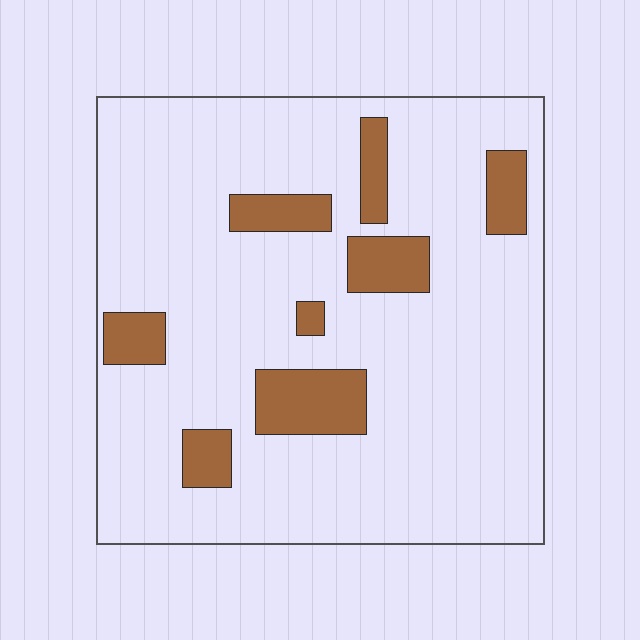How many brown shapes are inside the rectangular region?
8.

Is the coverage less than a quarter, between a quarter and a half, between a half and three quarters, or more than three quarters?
Less than a quarter.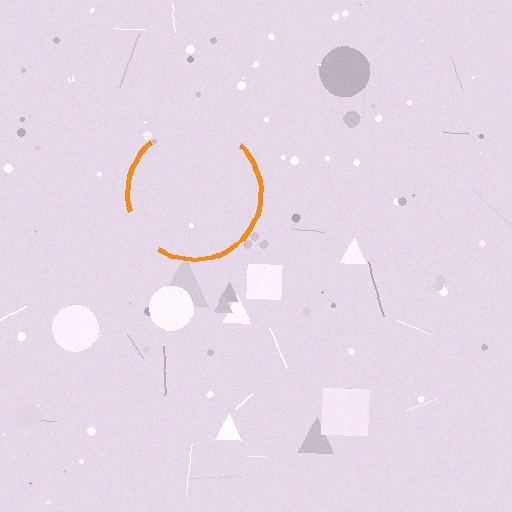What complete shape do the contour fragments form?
The contour fragments form a circle.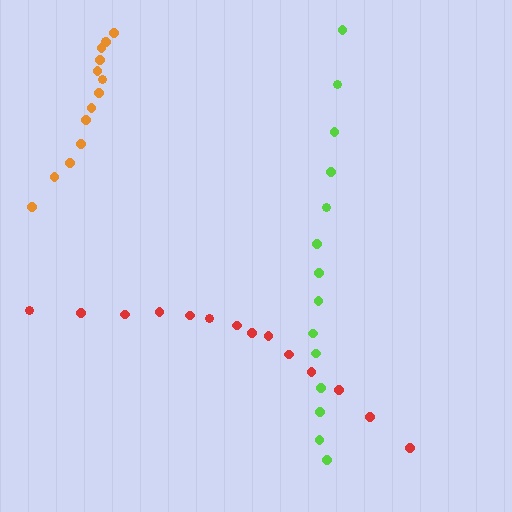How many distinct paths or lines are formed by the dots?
There are 3 distinct paths.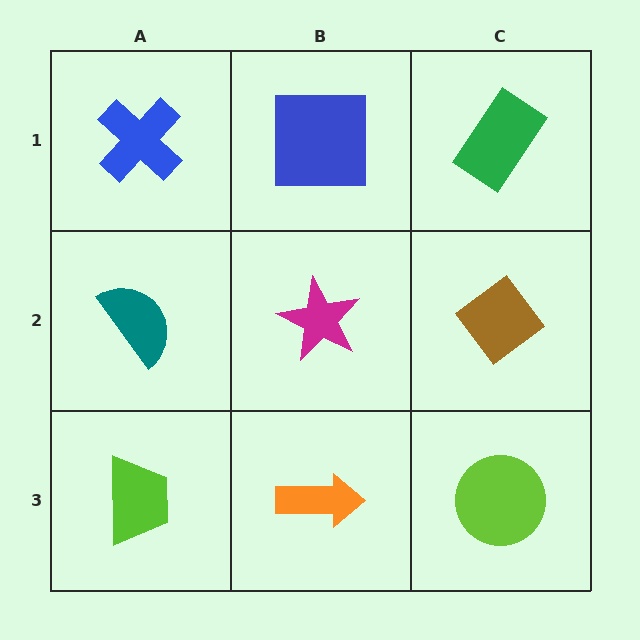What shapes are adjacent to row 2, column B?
A blue square (row 1, column B), an orange arrow (row 3, column B), a teal semicircle (row 2, column A), a brown diamond (row 2, column C).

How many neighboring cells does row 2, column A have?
3.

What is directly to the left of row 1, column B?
A blue cross.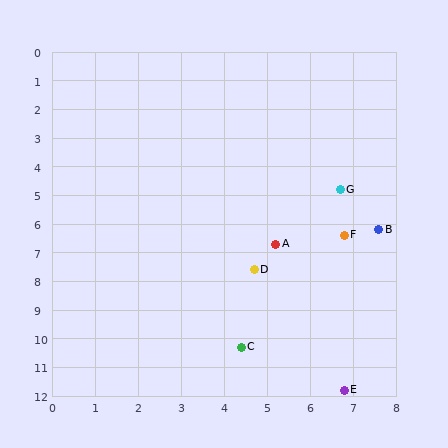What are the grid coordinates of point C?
Point C is at approximately (4.4, 10.3).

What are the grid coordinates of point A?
Point A is at approximately (5.2, 6.7).